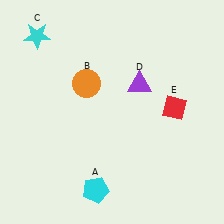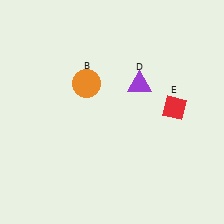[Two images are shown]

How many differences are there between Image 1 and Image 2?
There are 2 differences between the two images.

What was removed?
The cyan star (C), the cyan pentagon (A) were removed in Image 2.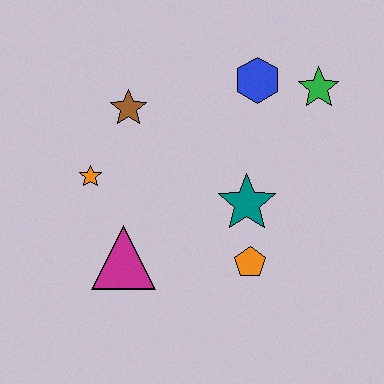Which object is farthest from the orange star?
The green star is farthest from the orange star.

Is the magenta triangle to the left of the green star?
Yes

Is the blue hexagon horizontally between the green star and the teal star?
Yes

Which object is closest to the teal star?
The orange pentagon is closest to the teal star.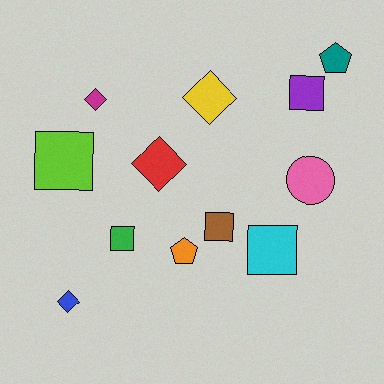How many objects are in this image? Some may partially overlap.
There are 12 objects.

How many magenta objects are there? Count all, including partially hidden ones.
There is 1 magenta object.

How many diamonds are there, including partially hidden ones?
There are 4 diamonds.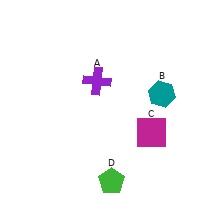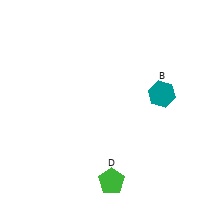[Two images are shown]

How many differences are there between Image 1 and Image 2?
There are 2 differences between the two images.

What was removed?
The magenta square (C), the purple cross (A) were removed in Image 2.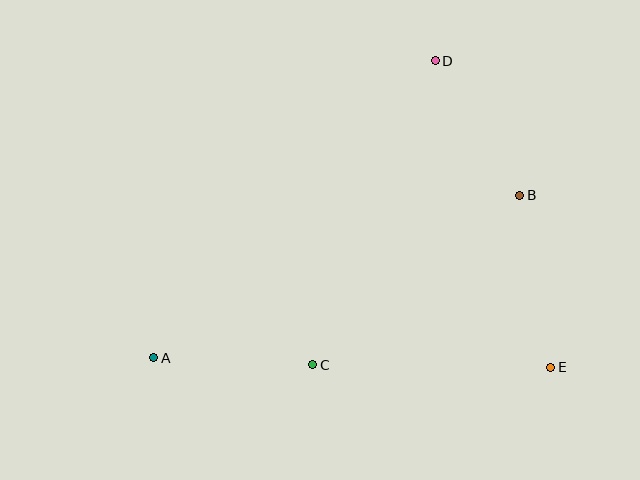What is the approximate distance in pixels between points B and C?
The distance between B and C is approximately 268 pixels.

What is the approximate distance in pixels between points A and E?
The distance between A and E is approximately 398 pixels.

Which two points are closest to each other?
Points B and D are closest to each other.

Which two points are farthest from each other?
Points A and D are farthest from each other.